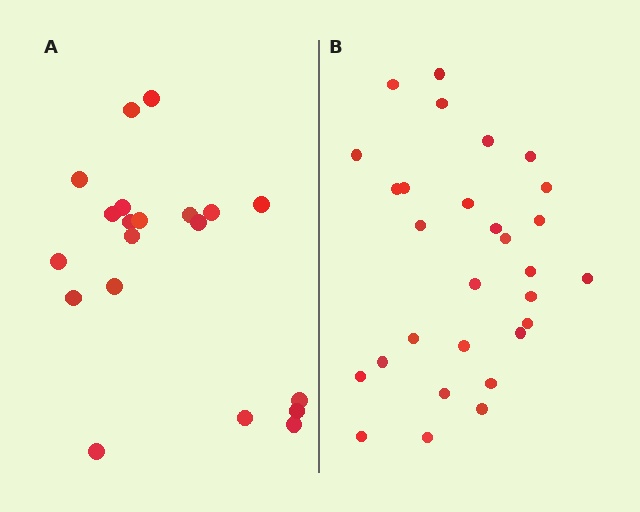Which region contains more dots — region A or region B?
Region B (the right region) has more dots.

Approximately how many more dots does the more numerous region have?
Region B has roughly 8 or so more dots than region A.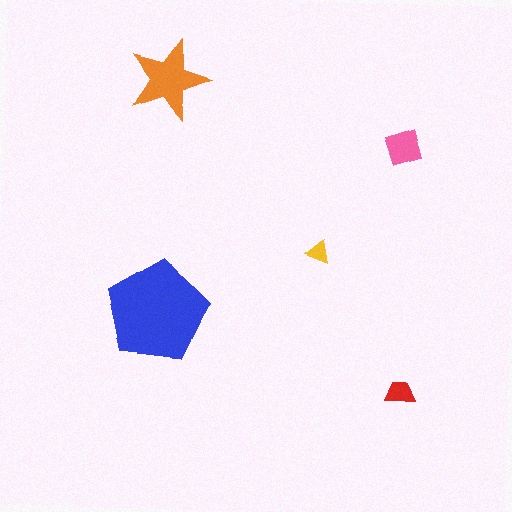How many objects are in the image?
There are 5 objects in the image.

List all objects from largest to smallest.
The blue pentagon, the orange star, the pink diamond, the red trapezoid, the yellow triangle.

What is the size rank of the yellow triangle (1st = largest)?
5th.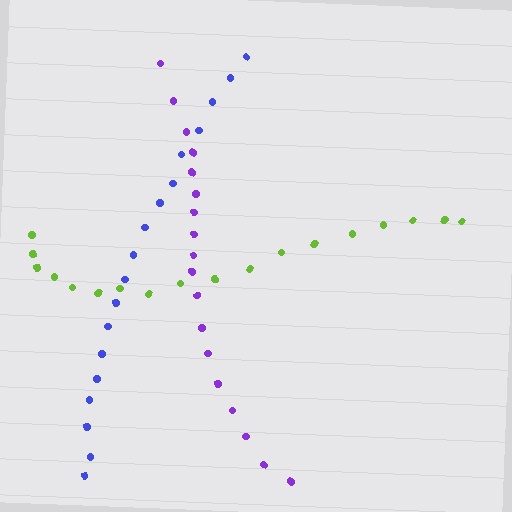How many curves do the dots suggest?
There are 3 distinct paths.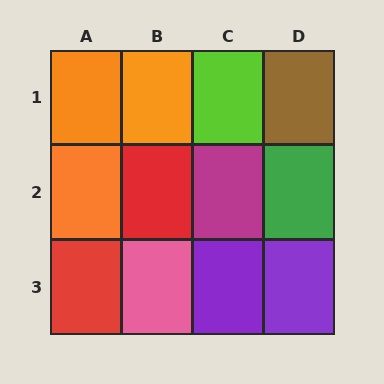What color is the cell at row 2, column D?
Green.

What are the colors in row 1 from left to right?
Orange, orange, lime, brown.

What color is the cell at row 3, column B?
Pink.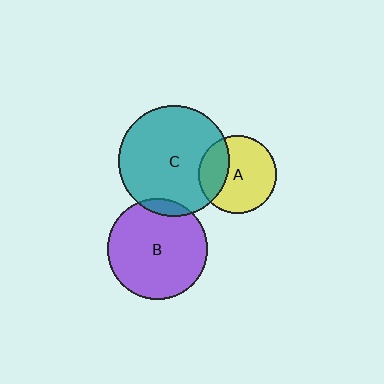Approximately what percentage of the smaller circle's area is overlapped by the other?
Approximately 30%.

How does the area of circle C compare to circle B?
Approximately 1.2 times.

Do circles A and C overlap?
Yes.